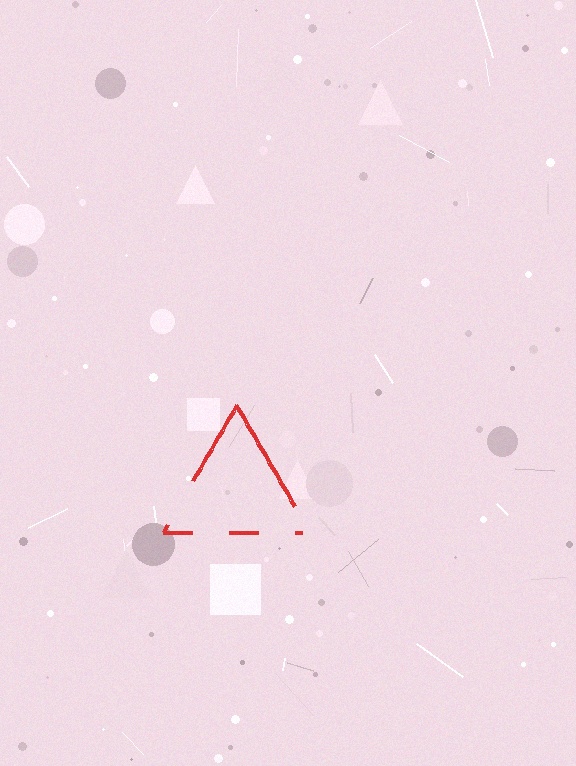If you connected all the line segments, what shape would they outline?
They would outline a triangle.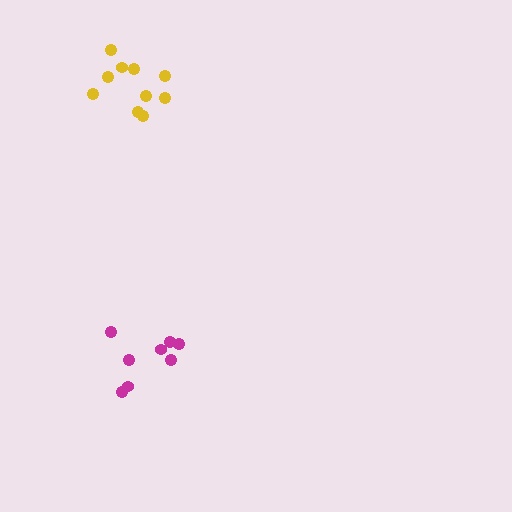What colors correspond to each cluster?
The clusters are colored: yellow, magenta.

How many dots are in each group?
Group 1: 10 dots, Group 2: 8 dots (18 total).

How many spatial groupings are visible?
There are 2 spatial groupings.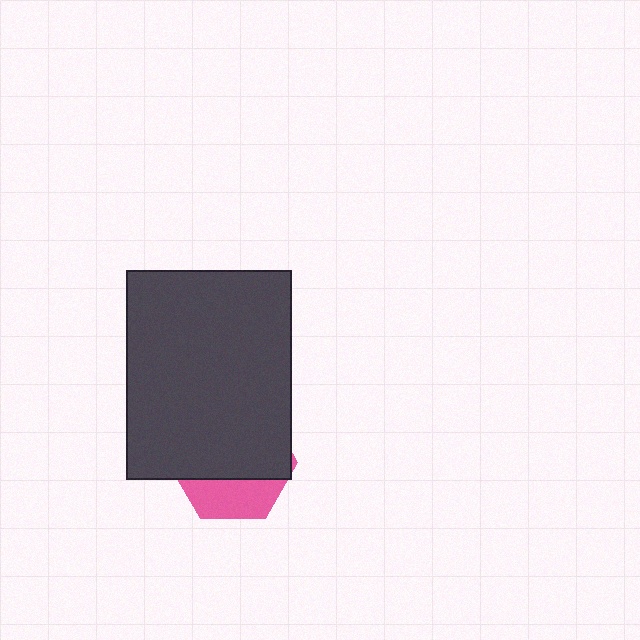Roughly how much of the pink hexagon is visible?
A small part of it is visible (roughly 32%).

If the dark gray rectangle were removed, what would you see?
You would see the complete pink hexagon.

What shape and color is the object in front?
The object in front is a dark gray rectangle.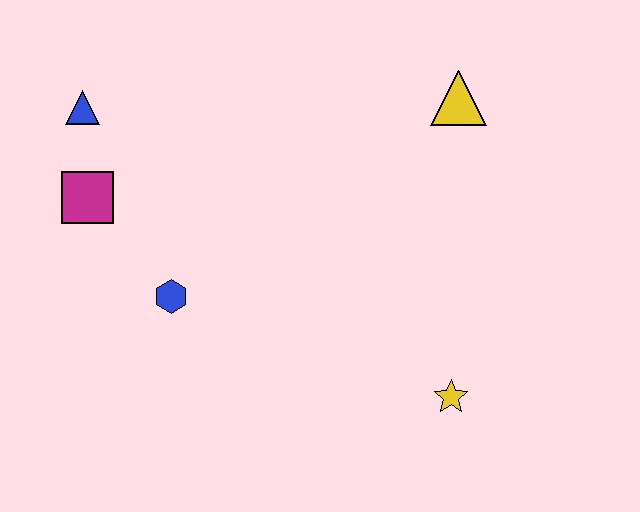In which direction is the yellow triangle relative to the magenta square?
The yellow triangle is to the right of the magenta square.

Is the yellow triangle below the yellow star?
No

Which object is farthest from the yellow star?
The blue triangle is farthest from the yellow star.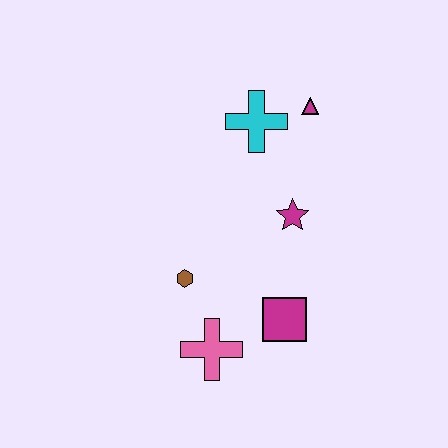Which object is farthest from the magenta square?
The magenta triangle is farthest from the magenta square.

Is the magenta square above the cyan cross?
No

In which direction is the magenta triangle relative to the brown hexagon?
The magenta triangle is above the brown hexagon.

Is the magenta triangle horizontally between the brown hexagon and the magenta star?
No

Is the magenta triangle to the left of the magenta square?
No